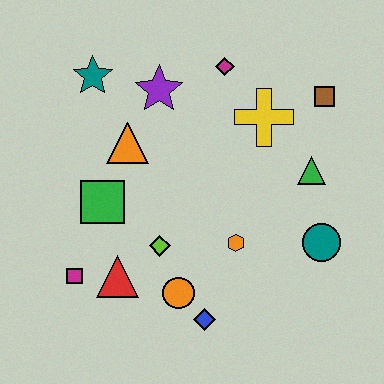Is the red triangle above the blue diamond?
Yes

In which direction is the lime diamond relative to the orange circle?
The lime diamond is above the orange circle.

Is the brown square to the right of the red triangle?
Yes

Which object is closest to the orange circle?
The blue diamond is closest to the orange circle.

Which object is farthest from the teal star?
The teal circle is farthest from the teal star.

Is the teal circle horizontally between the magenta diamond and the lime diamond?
No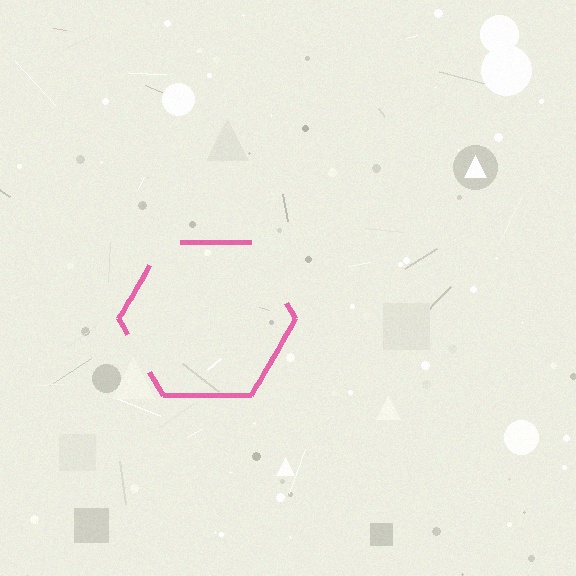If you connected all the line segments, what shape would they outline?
They would outline a hexagon.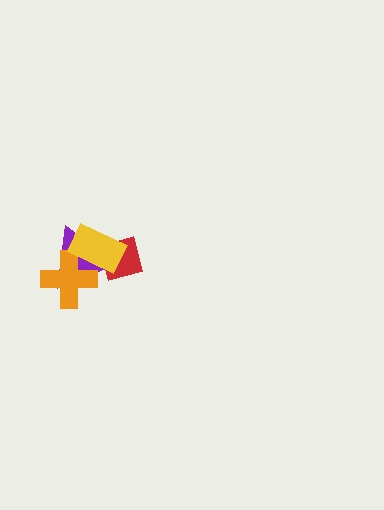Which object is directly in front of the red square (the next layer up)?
The purple triangle is directly in front of the red square.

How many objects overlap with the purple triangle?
3 objects overlap with the purple triangle.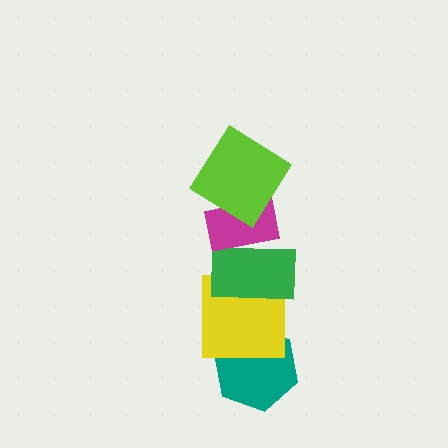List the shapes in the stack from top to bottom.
From top to bottom: the lime diamond, the magenta rectangle, the green rectangle, the yellow square, the teal hexagon.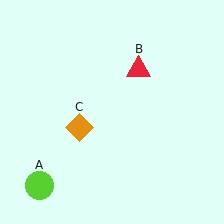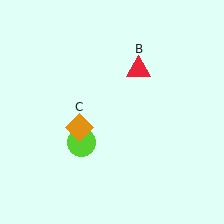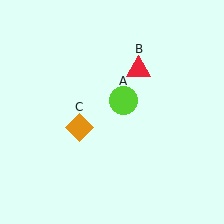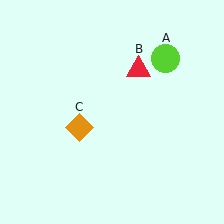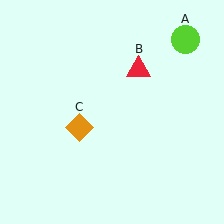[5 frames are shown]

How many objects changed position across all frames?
1 object changed position: lime circle (object A).